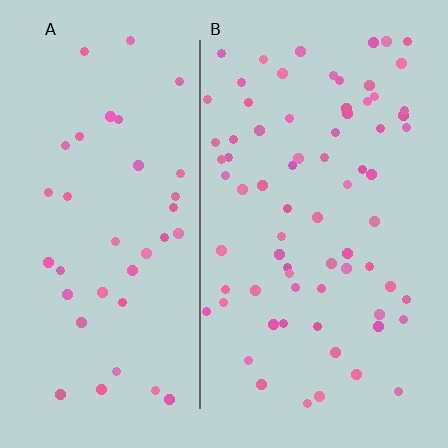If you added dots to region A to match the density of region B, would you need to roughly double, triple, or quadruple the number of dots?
Approximately double.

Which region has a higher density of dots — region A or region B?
B (the right).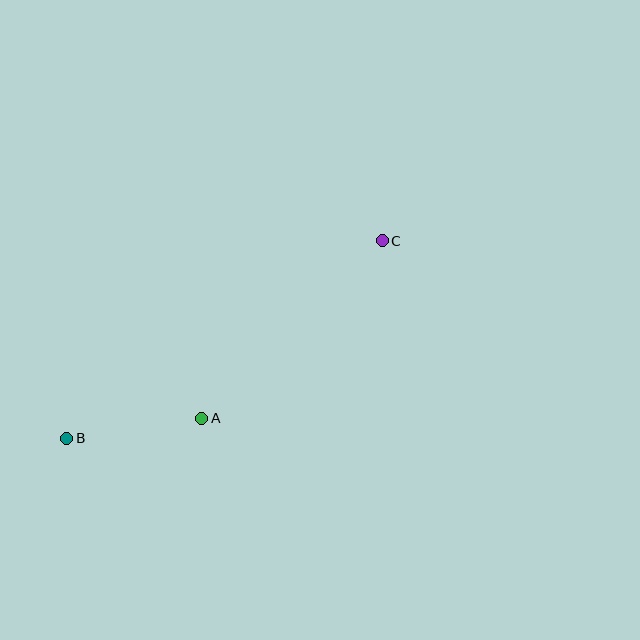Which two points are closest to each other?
Points A and B are closest to each other.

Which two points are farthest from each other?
Points B and C are farthest from each other.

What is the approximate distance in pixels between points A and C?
The distance between A and C is approximately 253 pixels.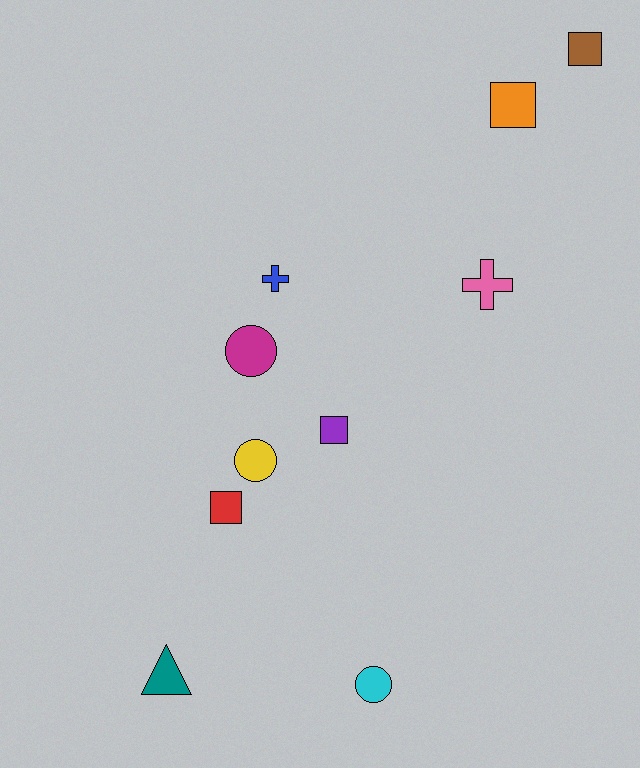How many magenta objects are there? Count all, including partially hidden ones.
There is 1 magenta object.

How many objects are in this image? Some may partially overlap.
There are 10 objects.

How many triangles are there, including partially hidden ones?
There is 1 triangle.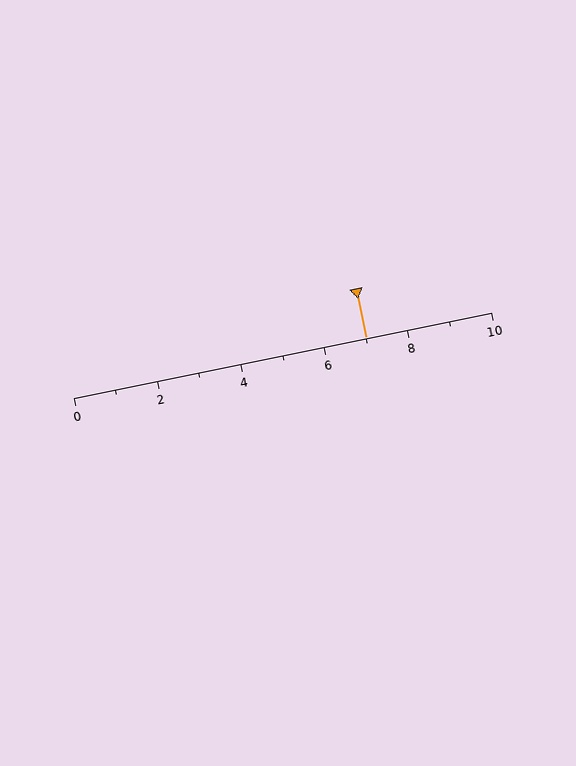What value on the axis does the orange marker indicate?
The marker indicates approximately 7.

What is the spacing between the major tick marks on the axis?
The major ticks are spaced 2 apart.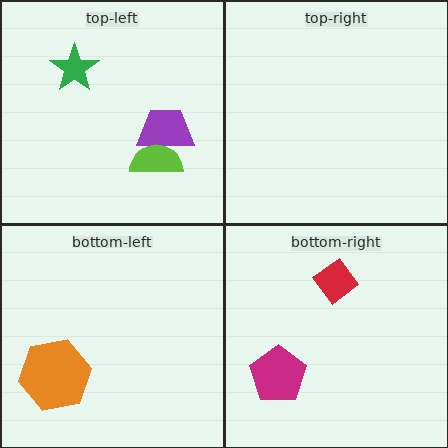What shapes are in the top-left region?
The purple trapezoid, the lime semicircle, the green star.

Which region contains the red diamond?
The bottom-right region.